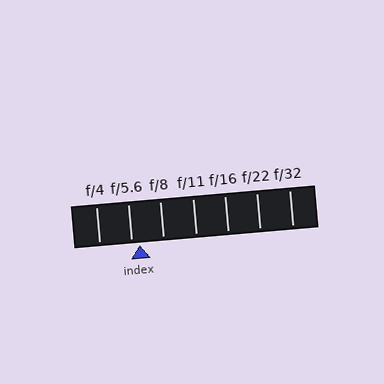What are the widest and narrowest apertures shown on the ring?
The widest aperture shown is f/4 and the narrowest is f/32.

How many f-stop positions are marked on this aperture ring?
There are 7 f-stop positions marked.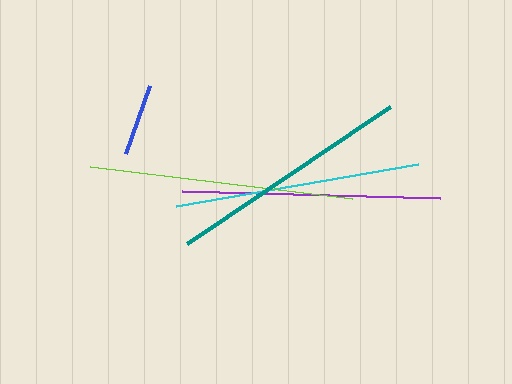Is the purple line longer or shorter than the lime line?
The lime line is longer than the purple line.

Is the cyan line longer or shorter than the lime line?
The lime line is longer than the cyan line.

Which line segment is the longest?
The lime line is the longest at approximately 264 pixels.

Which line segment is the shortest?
The blue line is the shortest at approximately 72 pixels.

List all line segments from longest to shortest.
From longest to shortest: lime, purple, cyan, teal, blue.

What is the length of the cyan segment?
The cyan segment is approximately 246 pixels long.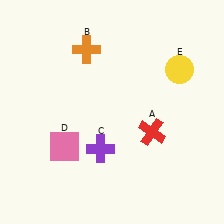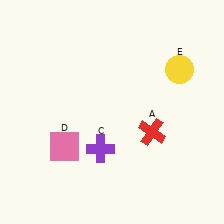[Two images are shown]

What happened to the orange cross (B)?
The orange cross (B) was removed in Image 2. It was in the top-left area of Image 1.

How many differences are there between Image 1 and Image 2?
There is 1 difference between the two images.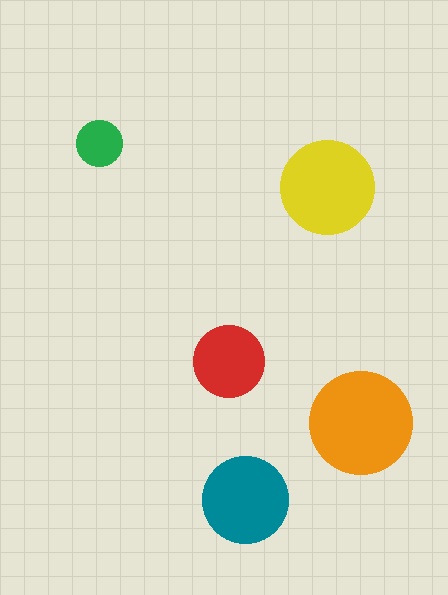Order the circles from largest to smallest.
the orange one, the yellow one, the teal one, the red one, the green one.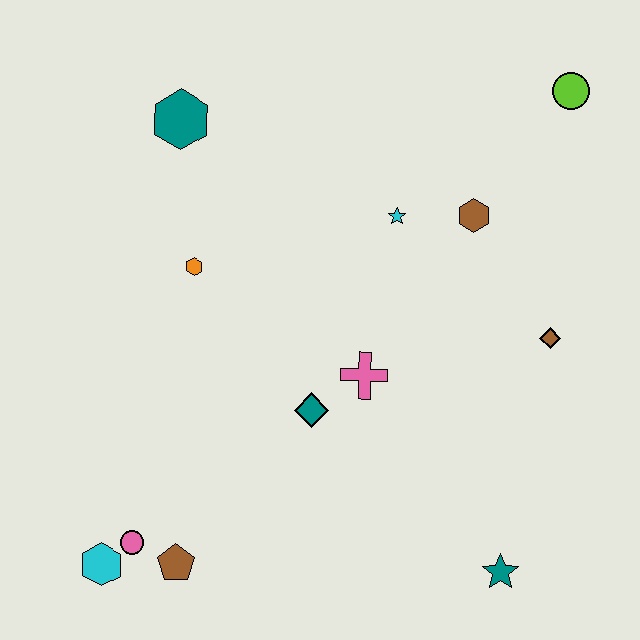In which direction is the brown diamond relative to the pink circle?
The brown diamond is to the right of the pink circle.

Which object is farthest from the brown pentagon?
The lime circle is farthest from the brown pentagon.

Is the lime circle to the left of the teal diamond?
No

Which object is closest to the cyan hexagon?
The pink circle is closest to the cyan hexagon.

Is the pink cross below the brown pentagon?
No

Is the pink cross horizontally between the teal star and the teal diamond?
Yes